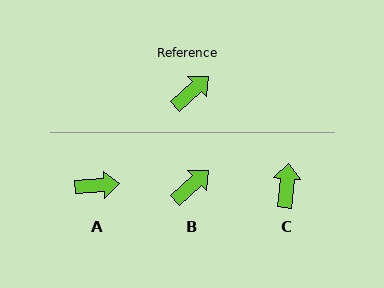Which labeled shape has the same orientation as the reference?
B.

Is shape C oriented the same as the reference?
No, it is off by about 42 degrees.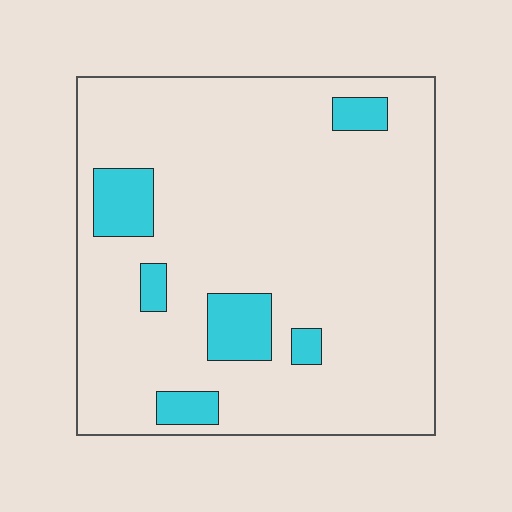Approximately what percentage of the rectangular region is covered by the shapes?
Approximately 10%.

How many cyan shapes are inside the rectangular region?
6.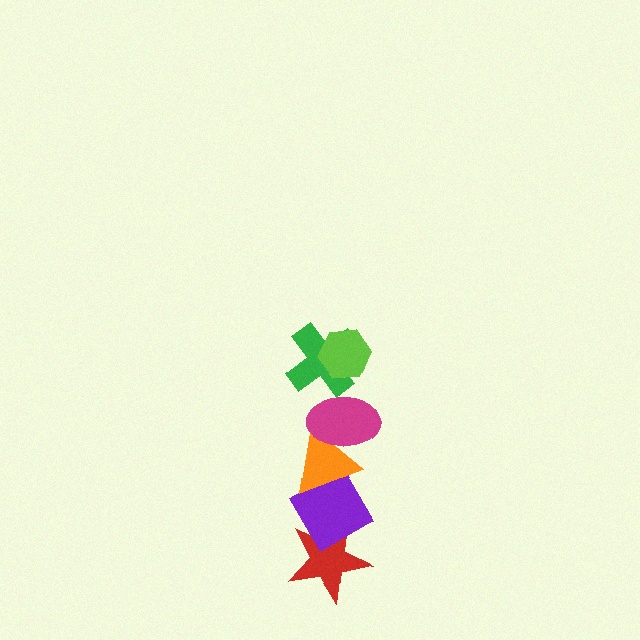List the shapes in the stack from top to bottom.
From top to bottom: the lime hexagon, the green cross, the magenta ellipse, the orange triangle, the purple diamond, the red star.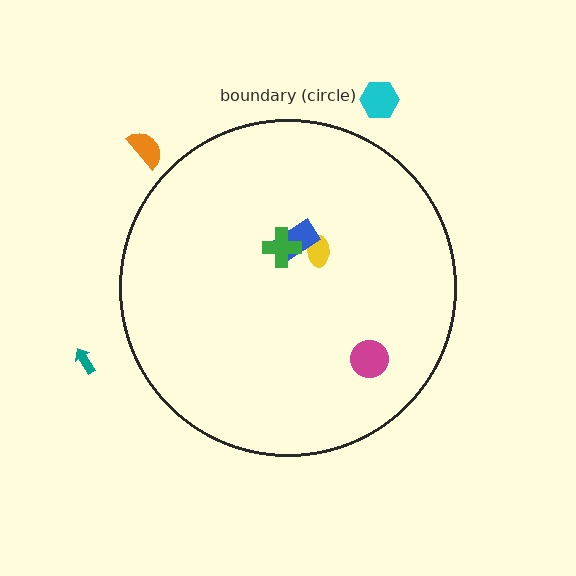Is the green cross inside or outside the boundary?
Inside.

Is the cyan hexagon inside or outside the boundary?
Outside.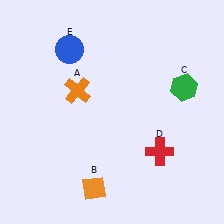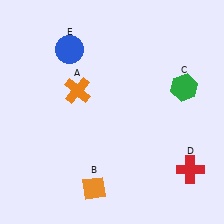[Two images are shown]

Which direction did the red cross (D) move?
The red cross (D) moved right.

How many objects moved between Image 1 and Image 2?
1 object moved between the two images.